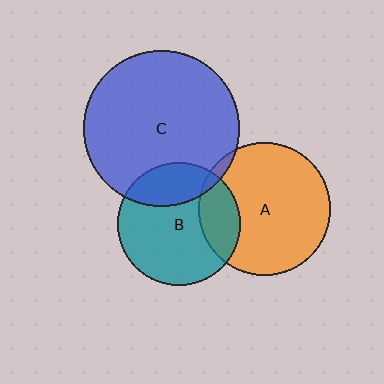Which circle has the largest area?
Circle C (blue).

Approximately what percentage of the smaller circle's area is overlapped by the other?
Approximately 20%.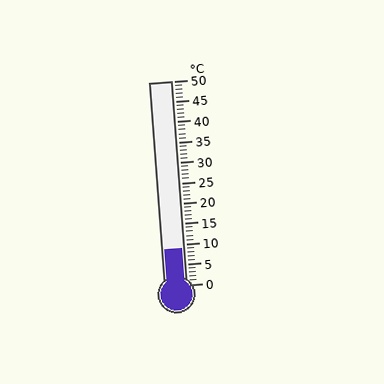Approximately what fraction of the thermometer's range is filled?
The thermometer is filled to approximately 20% of its range.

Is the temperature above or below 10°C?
The temperature is below 10°C.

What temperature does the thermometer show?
The thermometer shows approximately 9°C.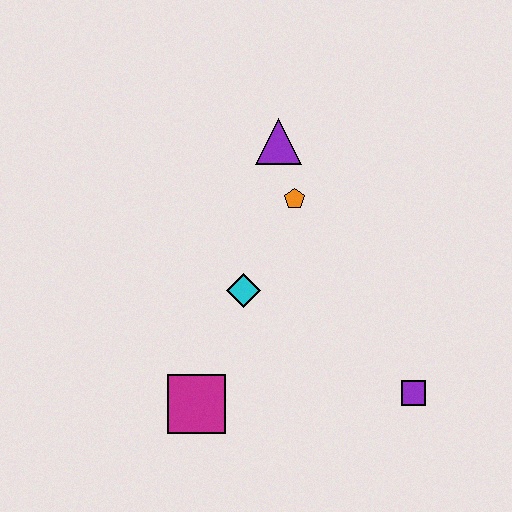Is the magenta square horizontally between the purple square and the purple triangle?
No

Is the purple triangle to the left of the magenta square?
No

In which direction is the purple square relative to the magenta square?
The purple square is to the right of the magenta square.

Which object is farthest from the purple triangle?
The purple square is farthest from the purple triangle.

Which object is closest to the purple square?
The cyan diamond is closest to the purple square.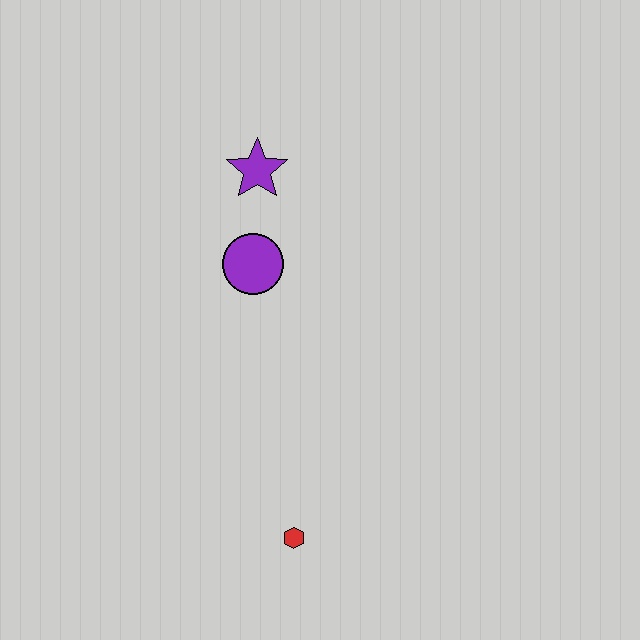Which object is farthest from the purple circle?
The red hexagon is farthest from the purple circle.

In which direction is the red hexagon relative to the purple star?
The red hexagon is below the purple star.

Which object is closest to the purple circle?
The purple star is closest to the purple circle.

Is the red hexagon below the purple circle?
Yes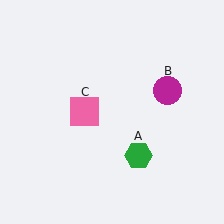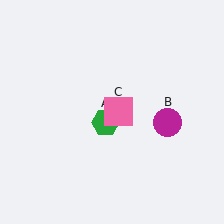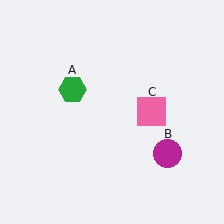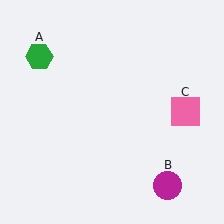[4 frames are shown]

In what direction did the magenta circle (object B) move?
The magenta circle (object B) moved down.